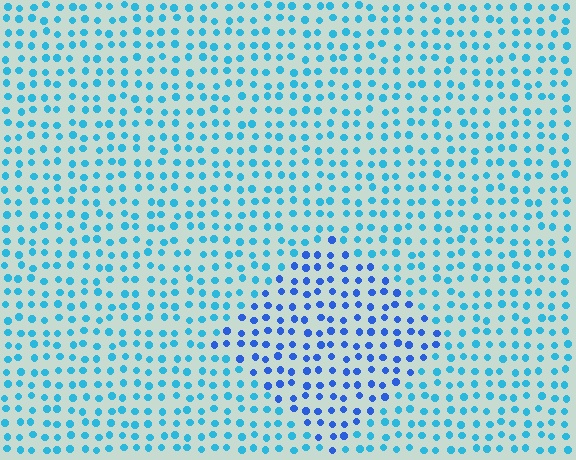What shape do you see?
I see a diamond.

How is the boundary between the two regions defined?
The boundary is defined purely by a slight shift in hue (about 31 degrees). Spacing, size, and orientation are identical on both sides.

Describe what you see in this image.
The image is filled with small cyan elements in a uniform arrangement. A diamond-shaped region is visible where the elements are tinted to a slightly different hue, forming a subtle color boundary.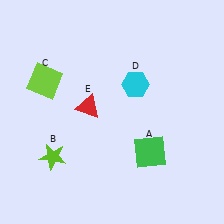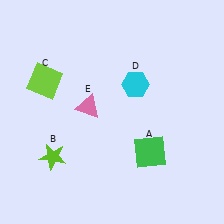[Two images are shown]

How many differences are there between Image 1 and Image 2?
There is 1 difference between the two images.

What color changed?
The triangle (E) changed from red in Image 1 to pink in Image 2.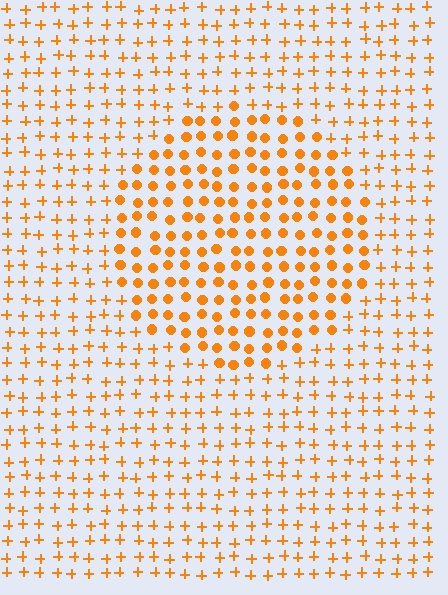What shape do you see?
I see a circle.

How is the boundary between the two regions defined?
The boundary is defined by a change in element shape: circles inside vs. plus signs outside. All elements share the same color and spacing.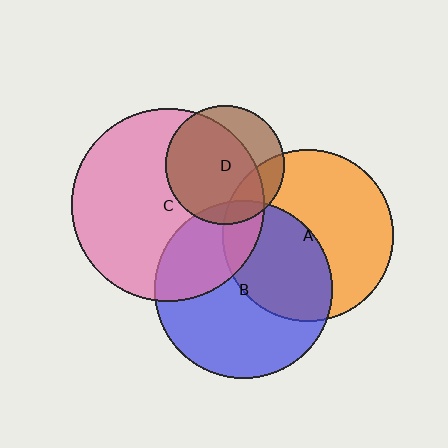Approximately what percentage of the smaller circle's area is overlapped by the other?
Approximately 30%.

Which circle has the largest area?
Circle C (pink).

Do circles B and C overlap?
Yes.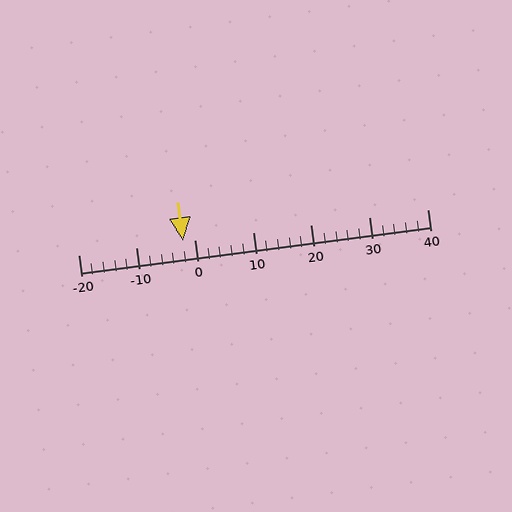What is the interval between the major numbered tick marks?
The major tick marks are spaced 10 units apart.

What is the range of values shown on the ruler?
The ruler shows values from -20 to 40.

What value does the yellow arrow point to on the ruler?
The yellow arrow points to approximately -2.